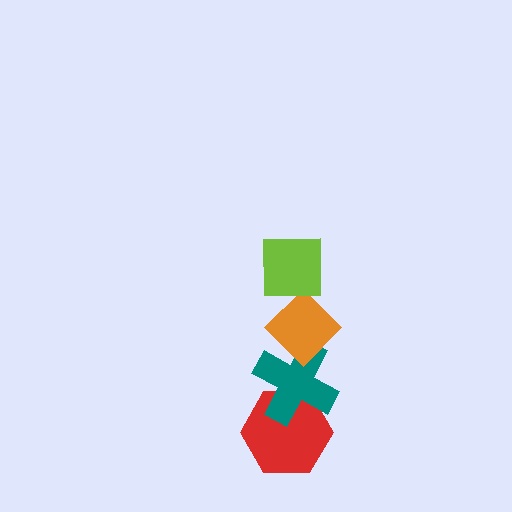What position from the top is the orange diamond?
The orange diamond is 2nd from the top.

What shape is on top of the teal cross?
The orange diamond is on top of the teal cross.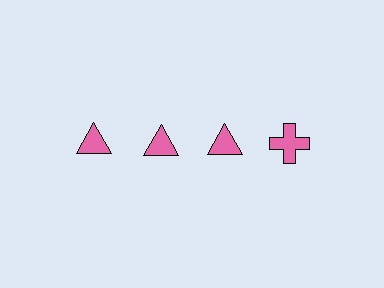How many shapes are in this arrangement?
There are 4 shapes arranged in a grid pattern.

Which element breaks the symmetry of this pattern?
The pink cross in the top row, second from right column breaks the symmetry. All other shapes are pink triangles.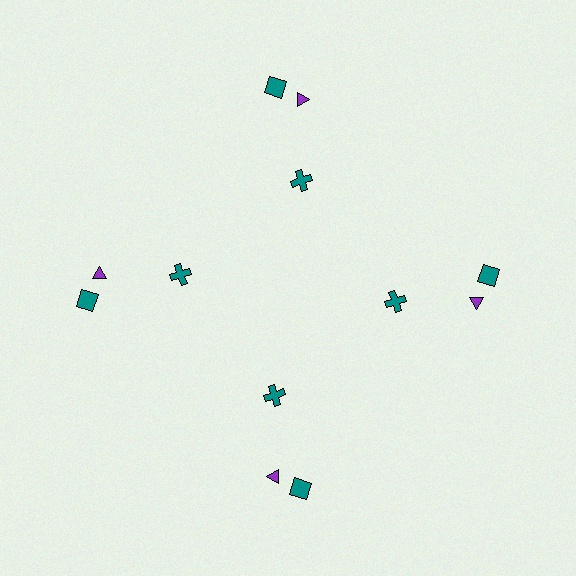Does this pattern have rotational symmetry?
Yes, this pattern has 4-fold rotational symmetry. It looks the same after rotating 90 degrees around the center.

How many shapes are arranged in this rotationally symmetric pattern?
There are 12 shapes, arranged in 4 groups of 3.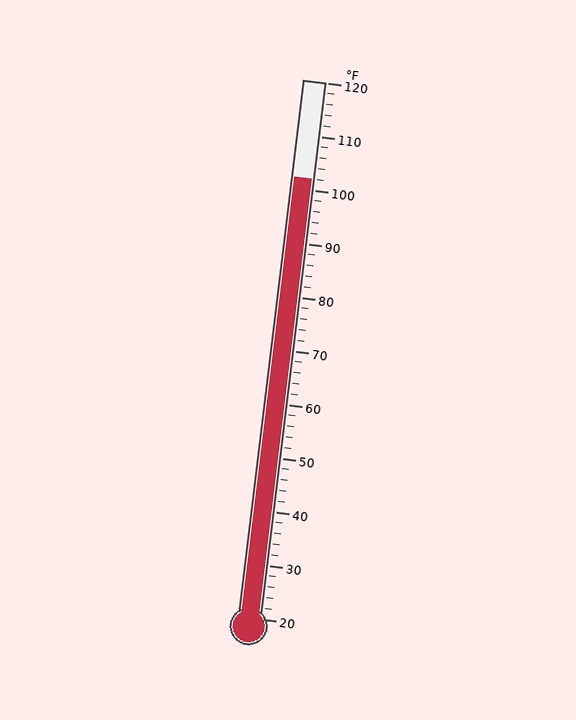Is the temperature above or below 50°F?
The temperature is above 50°F.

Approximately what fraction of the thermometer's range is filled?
The thermometer is filled to approximately 80% of its range.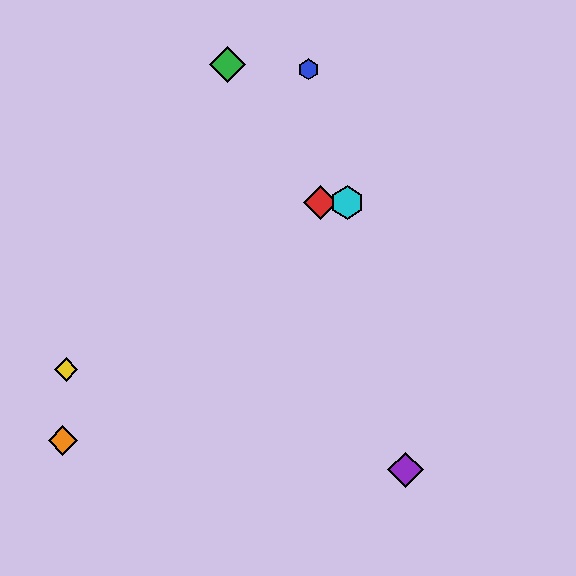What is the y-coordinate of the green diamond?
The green diamond is at y≈65.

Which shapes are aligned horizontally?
The red diamond, the cyan hexagon are aligned horizontally.